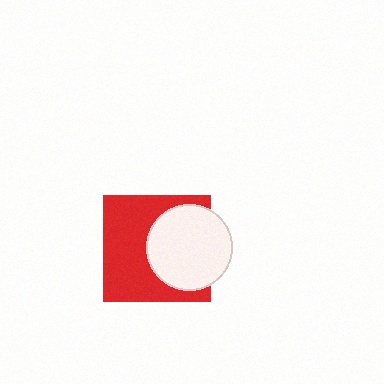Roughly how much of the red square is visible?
About half of it is visible (roughly 58%).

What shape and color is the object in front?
The object in front is a white circle.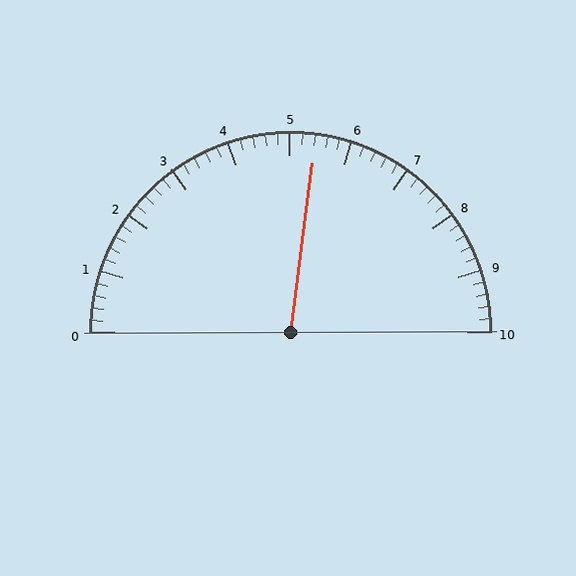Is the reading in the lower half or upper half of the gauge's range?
The reading is in the upper half of the range (0 to 10).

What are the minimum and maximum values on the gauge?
The gauge ranges from 0 to 10.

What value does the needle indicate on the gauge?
The needle indicates approximately 5.4.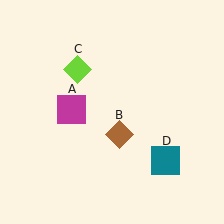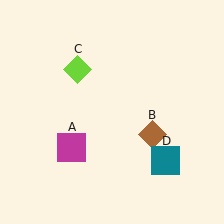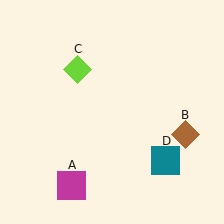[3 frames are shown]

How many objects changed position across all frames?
2 objects changed position: magenta square (object A), brown diamond (object B).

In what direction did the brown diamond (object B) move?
The brown diamond (object B) moved right.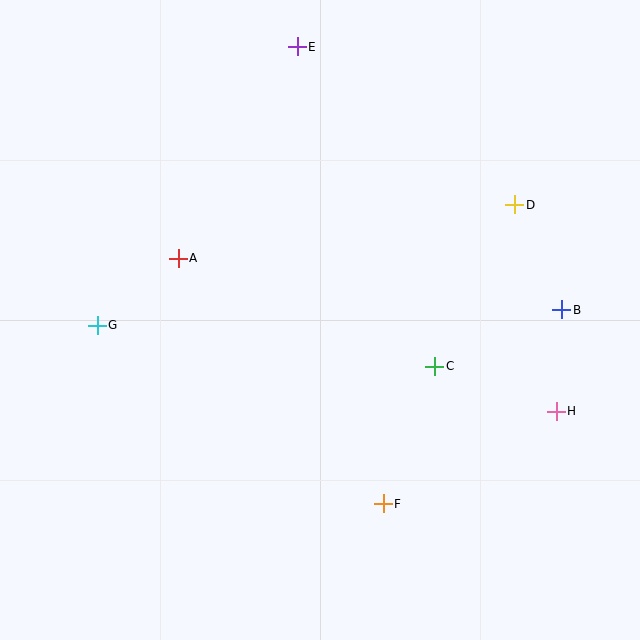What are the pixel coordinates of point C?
Point C is at (435, 366).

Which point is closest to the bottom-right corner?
Point H is closest to the bottom-right corner.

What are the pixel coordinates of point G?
Point G is at (97, 325).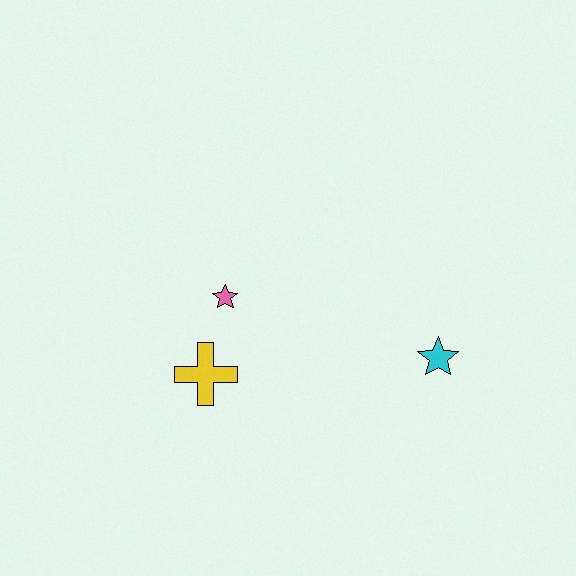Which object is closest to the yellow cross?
The pink star is closest to the yellow cross.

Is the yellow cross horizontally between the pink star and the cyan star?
No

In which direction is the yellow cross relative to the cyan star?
The yellow cross is to the left of the cyan star.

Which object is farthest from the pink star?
The cyan star is farthest from the pink star.